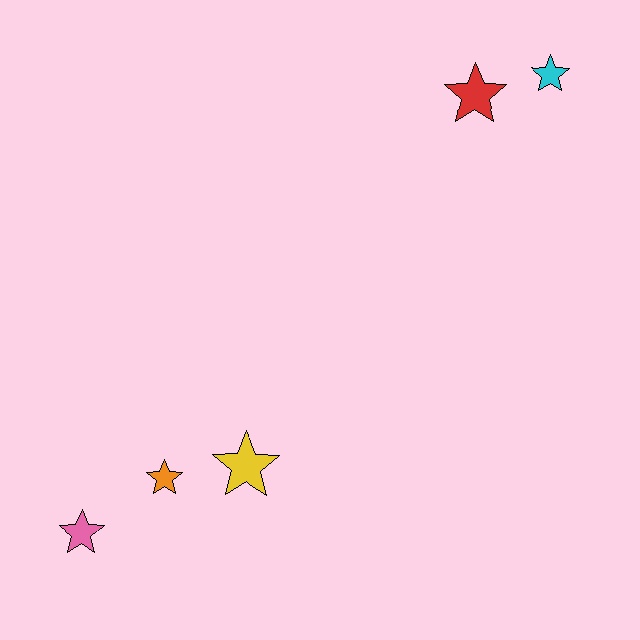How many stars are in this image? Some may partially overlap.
There are 5 stars.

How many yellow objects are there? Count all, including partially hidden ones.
There is 1 yellow object.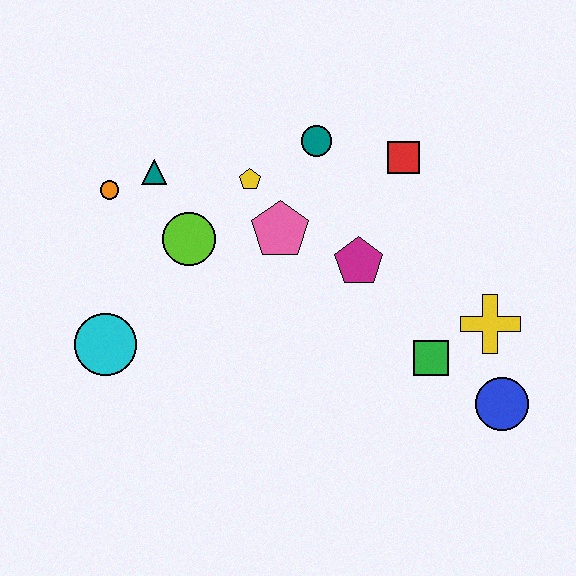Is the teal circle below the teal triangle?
No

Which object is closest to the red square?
The teal circle is closest to the red square.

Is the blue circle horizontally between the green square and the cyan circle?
No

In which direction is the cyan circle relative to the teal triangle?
The cyan circle is below the teal triangle.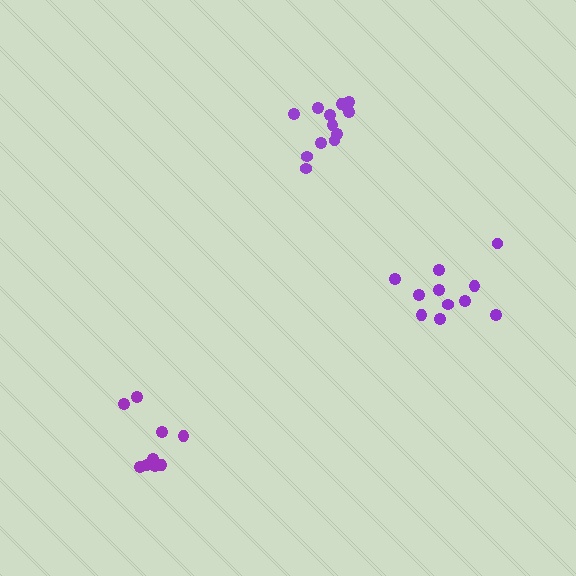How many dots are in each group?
Group 1: 11 dots, Group 2: 9 dots, Group 3: 13 dots (33 total).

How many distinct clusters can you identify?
There are 3 distinct clusters.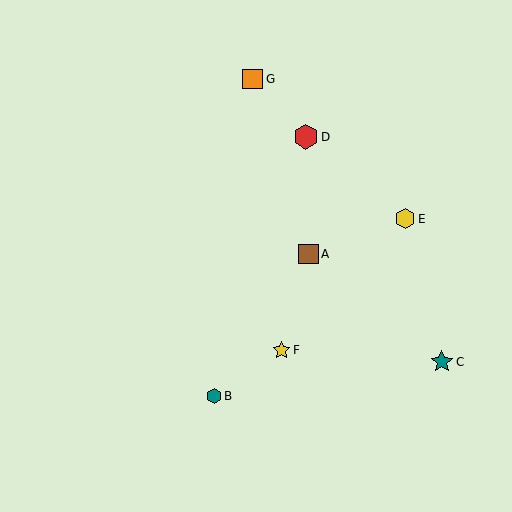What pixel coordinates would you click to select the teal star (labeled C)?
Click at (442, 362) to select the teal star C.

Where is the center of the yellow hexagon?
The center of the yellow hexagon is at (405, 219).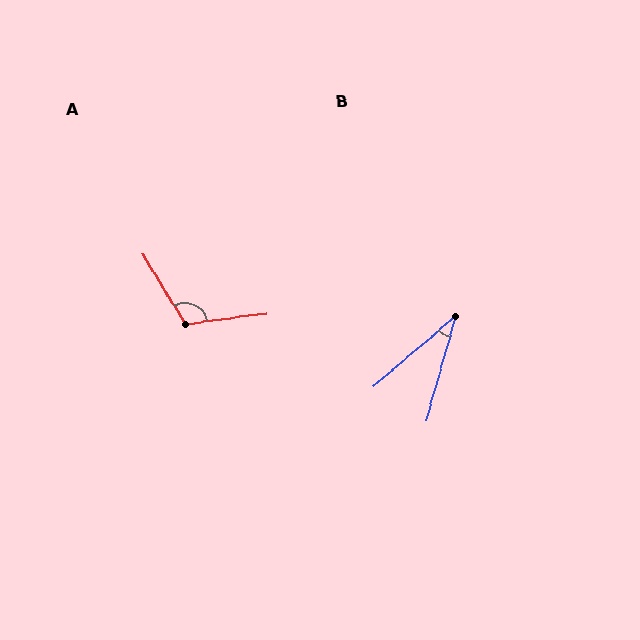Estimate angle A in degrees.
Approximately 113 degrees.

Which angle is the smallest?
B, at approximately 33 degrees.